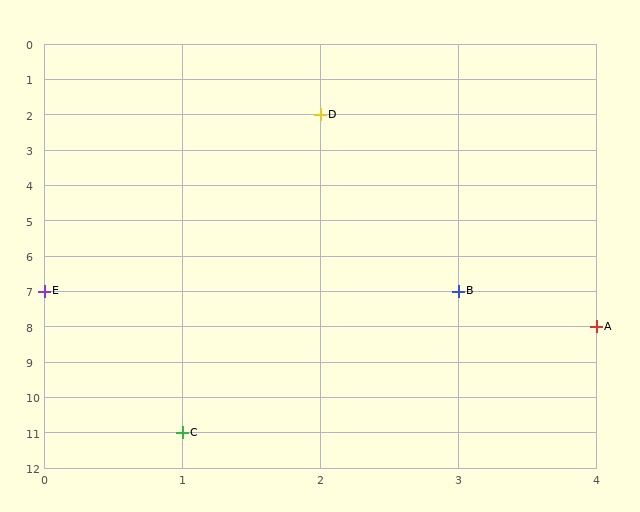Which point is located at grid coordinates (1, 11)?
Point C is at (1, 11).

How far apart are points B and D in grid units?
Points B and D are 1 column and 5 rows apart (about 5.1 grid units diagonally).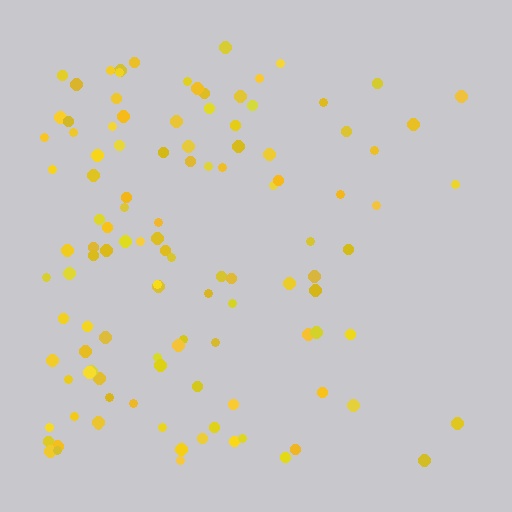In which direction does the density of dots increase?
From right to left, with the left side densest.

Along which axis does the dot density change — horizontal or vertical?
Horizontal.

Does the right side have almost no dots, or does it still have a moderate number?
Still a moderate number, just noticeably fewer than the left.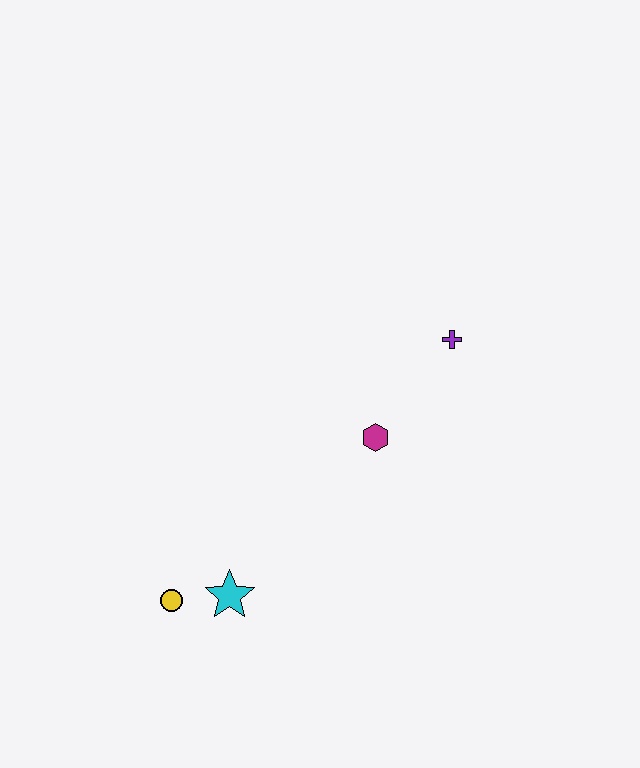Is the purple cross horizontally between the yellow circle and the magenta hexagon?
No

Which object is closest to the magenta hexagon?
The purple cross is closest to the magenta hexagon.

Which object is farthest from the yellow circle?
The purple cross is farthest from the yellow circle.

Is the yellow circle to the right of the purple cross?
No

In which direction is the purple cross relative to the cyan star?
The purple cross is above the cyan star.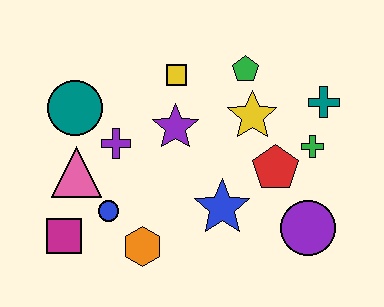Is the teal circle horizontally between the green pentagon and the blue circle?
No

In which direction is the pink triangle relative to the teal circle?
The pink triangle is below the teal circle.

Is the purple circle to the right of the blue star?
Yes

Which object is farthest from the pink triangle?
The teal cross is farthest from the pink triangle.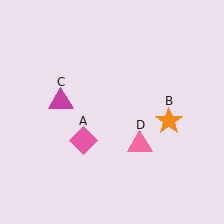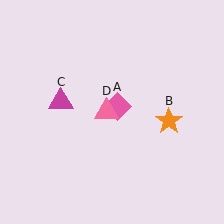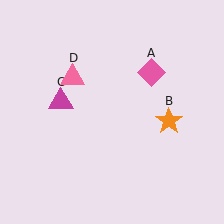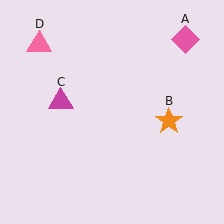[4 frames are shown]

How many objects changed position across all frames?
2 objects changed position: pink diamond (object A), pink triangle (object D).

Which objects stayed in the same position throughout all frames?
Orange star (object B) and magenta triangle (object C) remained stationary.